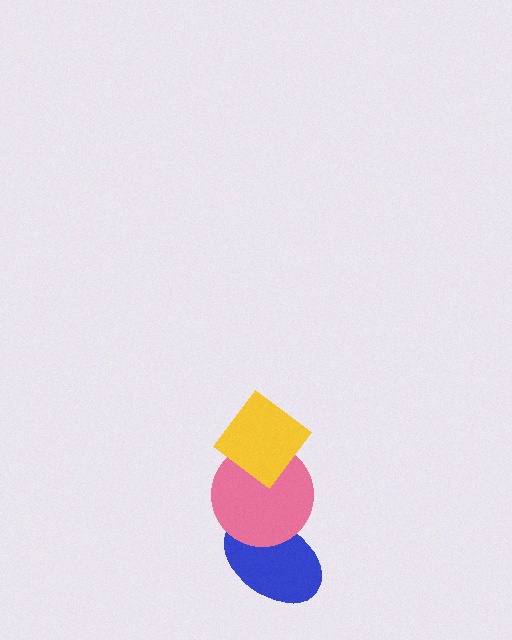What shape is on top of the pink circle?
The yellow diamond is on top of the pink circle.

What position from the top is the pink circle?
The pink circle is 2nd from the top.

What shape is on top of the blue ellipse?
The pink circle is on top of the blue ellipse.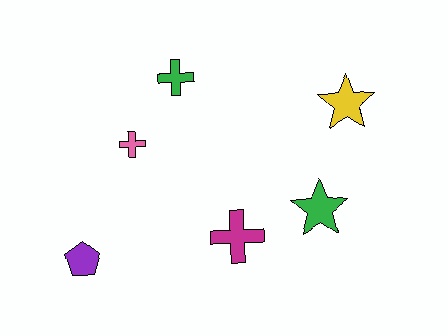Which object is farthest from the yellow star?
The purple pentagon is farthest from the yellow star.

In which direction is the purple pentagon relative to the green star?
The purple pentagon is to the left of the green star.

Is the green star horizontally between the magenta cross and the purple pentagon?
No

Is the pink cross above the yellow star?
No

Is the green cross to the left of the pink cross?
No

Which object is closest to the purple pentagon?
The pink cross is closest to the purple pentagon.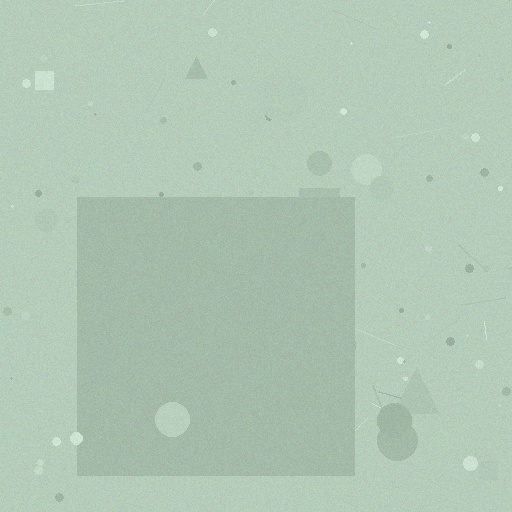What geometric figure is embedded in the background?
A square is embedded in the background.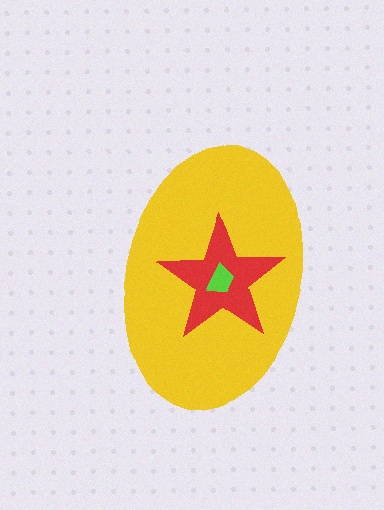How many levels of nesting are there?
3.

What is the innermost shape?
The lime trapezoid.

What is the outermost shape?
The yellow ellipse.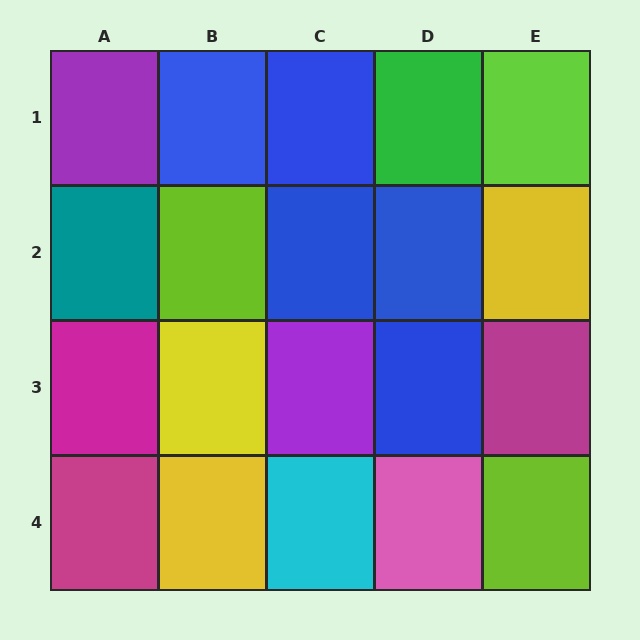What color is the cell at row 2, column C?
Blue.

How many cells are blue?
5 cells are blue.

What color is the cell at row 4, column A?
Magenta.